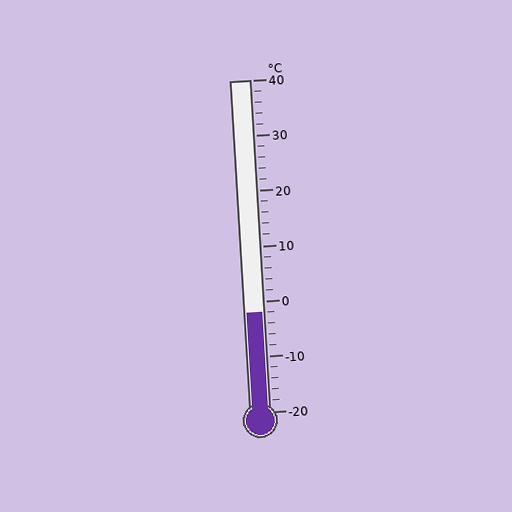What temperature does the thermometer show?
The thermometer shows approximately -2°C.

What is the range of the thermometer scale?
The thermometer scale ranges from -20°C to 40°C.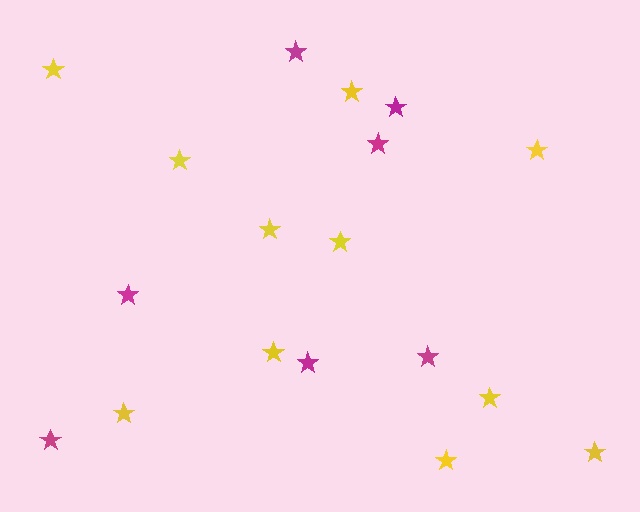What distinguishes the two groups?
There are 2 groups: one group of yellow stars (11) and one group of magenta stars (7).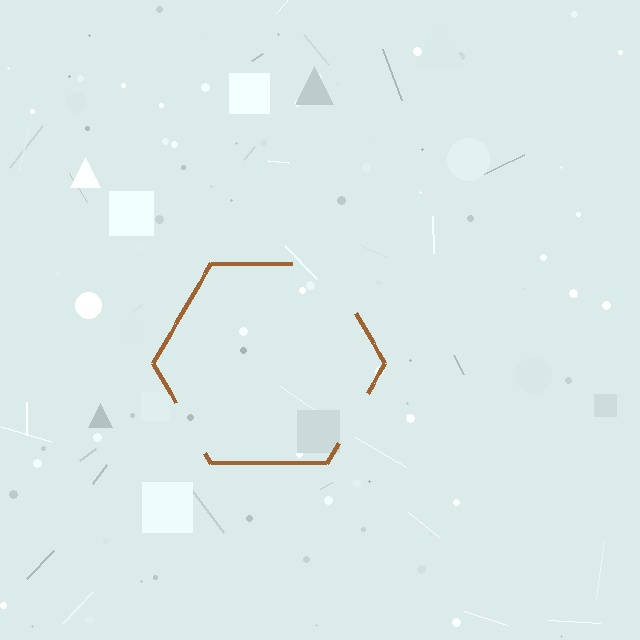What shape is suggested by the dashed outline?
The dashed outline suggests a hexagon.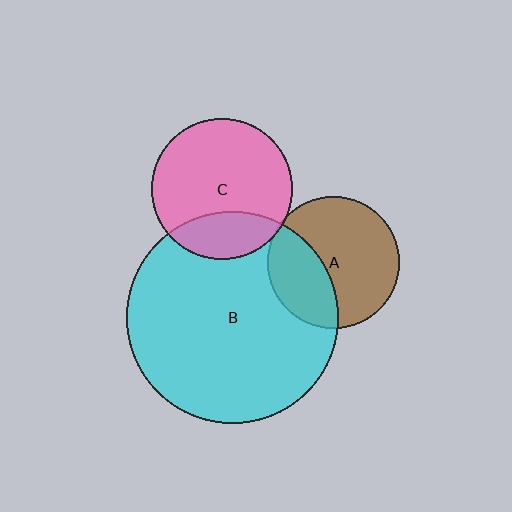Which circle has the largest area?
Circle B (cyan).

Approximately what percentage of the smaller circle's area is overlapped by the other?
Approximately 35%.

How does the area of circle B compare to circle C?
Approximately 2.3 times.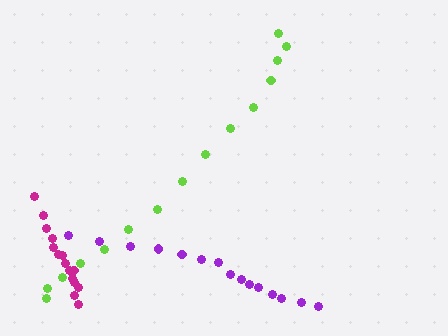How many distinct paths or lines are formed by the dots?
There are 3 distinct paths.